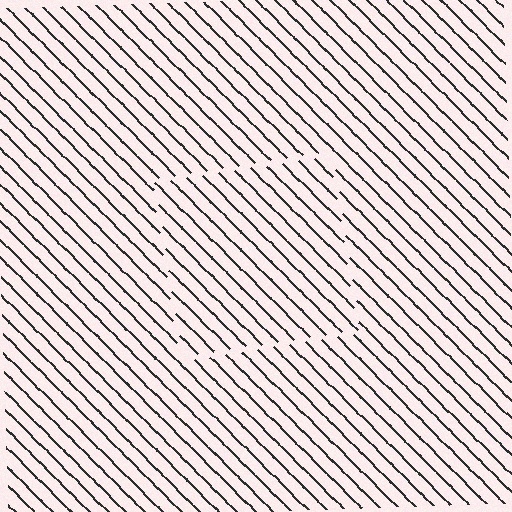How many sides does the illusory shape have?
4 sides — the line-ends trace a square.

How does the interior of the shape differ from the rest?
The interior of the shape contains the same grating, shifted by half a period — the contour is defined by the phase discontinuity where line-ends from the inner and outer gratings abut.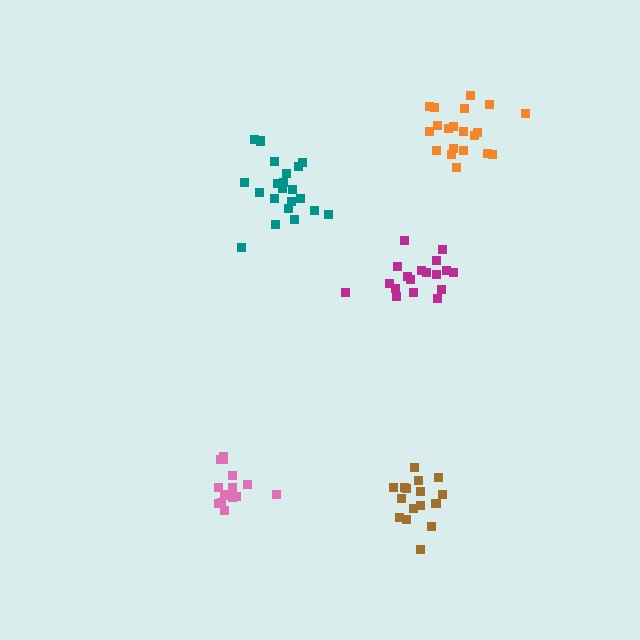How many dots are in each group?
Group 1: 20 dots, Group 2: 15 dots, Group 3: 18 dots, Group 4: 21 dots, Group 5: 16 dots (90 total).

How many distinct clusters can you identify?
There are 5 distinct clusters.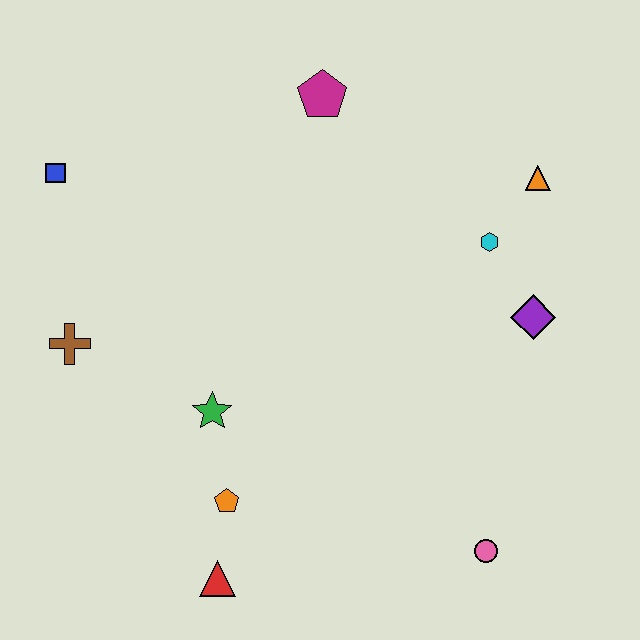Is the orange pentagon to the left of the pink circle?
Yes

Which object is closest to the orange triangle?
The cyan hexagon is closest to the orange triangle.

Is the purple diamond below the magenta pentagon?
Yes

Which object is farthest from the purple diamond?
The blue square is farthest from the purple diamond.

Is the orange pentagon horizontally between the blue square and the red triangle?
No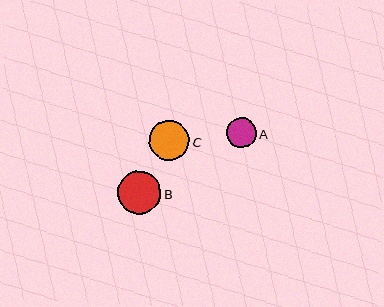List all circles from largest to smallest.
From largest to smallest: B, C, A.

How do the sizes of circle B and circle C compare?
Circle B and circle C are approximately the same size.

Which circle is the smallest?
Circle A is the smallest with a size of approximately 30 pixels.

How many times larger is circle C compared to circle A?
Circle C is approximately 1.4 times the size of circle A.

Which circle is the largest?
Circle B is the largest with a size of approximately 43 pixels.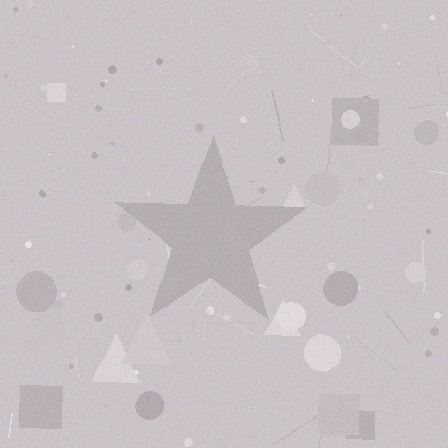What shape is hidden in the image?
A star is hidden in the image.